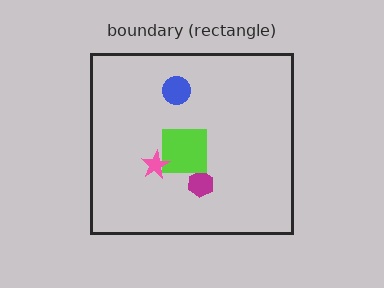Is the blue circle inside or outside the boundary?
Inside.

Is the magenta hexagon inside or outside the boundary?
Inside.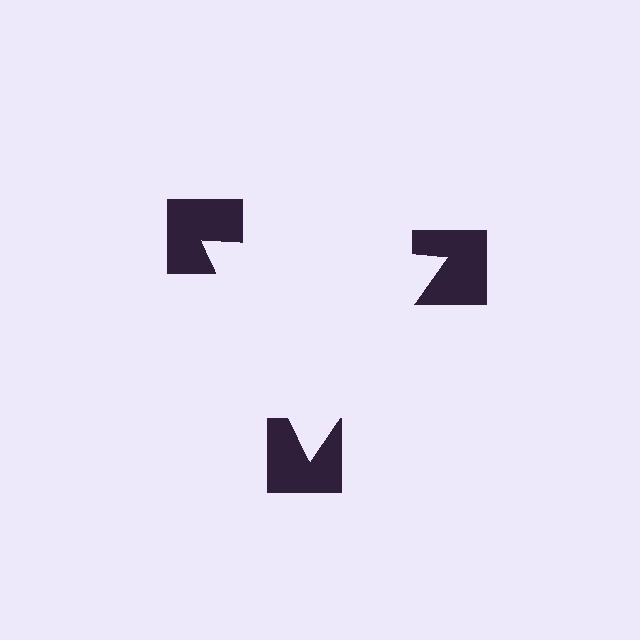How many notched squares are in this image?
There are 3 — one at each vertex of the illusory triangle.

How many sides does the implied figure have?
3 sides.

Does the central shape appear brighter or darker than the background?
It typically appears slightly brighter than the background, even though no actual brightness change is drawn.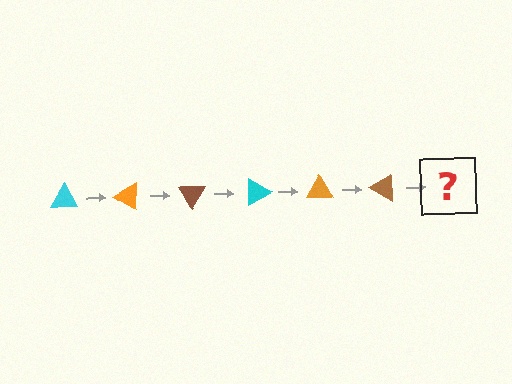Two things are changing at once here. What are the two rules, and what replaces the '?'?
The two rules are that it rotates 30 degrees each step and the color cycles through cyan, orange, and brown. The '?' should be a cyan triangle, rotated 180 degrees from the start.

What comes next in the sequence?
The next element should be a cyan triangle, rotated 180 degrees from the start.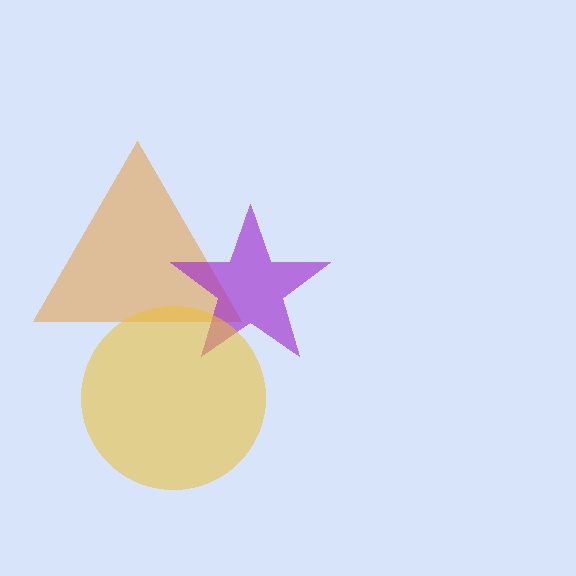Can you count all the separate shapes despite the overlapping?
Yes, there are 3 separate shapes.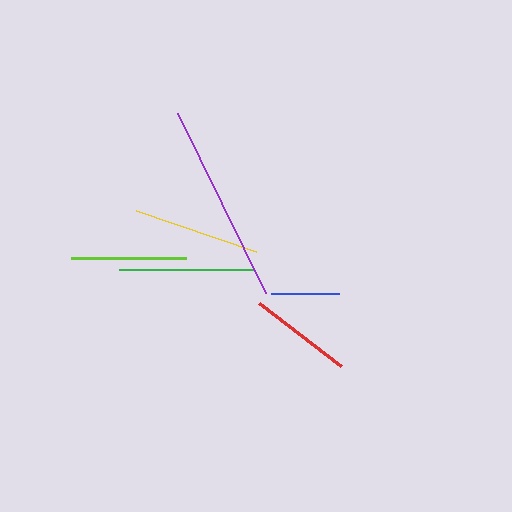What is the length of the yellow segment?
The yellow segment is approximately 127 pixels long.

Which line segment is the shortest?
The blue line is the shortest at approximately 68 pixels.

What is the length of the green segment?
The green segment is approximately 134 pixels long.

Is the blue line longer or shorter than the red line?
The red line is longer than the blue line.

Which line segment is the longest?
The purple line is the longest at approximately 201 pixels.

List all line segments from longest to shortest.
From longest to shortest: purple, green, yellow, lime, red, blue.